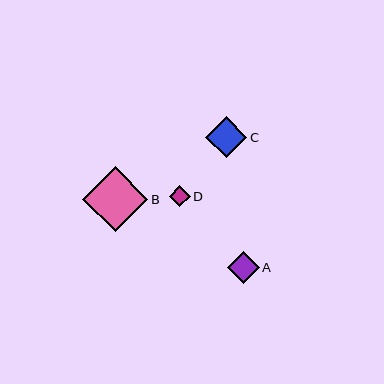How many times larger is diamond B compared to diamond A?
Diamond B is approximately 2.0 times the size of diamond A.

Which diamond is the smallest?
Diamond D is the smallest with a size of approximately 21 pixels.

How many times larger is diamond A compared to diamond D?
Diamond A is approximately 1.5 times the size of diamond D.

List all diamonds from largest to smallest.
From largest to smallest: B, C, A, D.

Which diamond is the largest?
Diamond B is the largest with a size of approximately 65 pixels.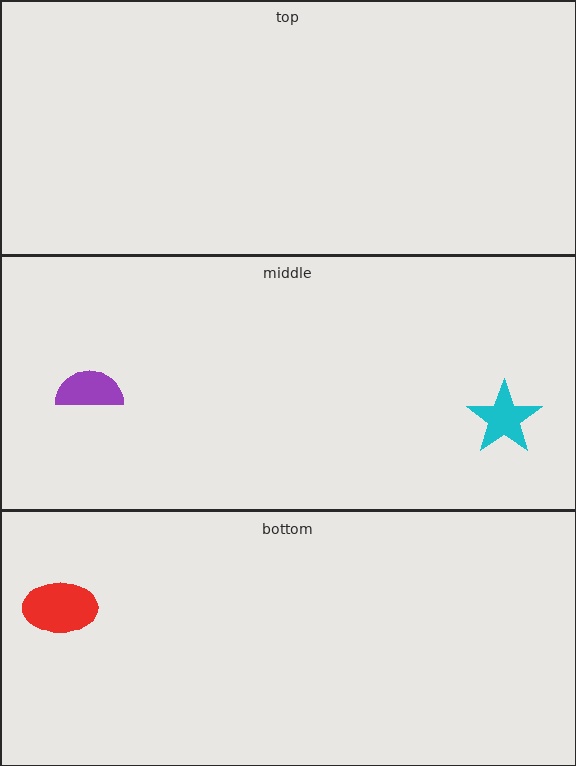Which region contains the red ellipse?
The bottom region.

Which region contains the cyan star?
The middle region.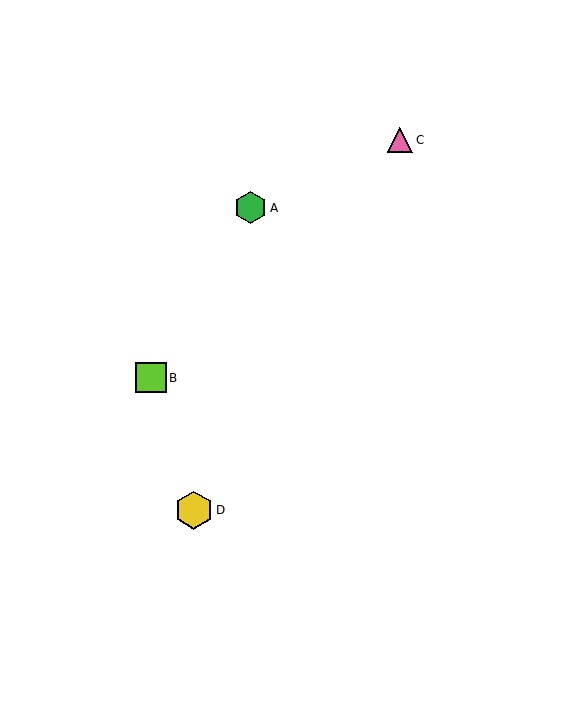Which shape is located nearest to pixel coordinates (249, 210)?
The green hexagon (labeled A) at (251, 208) is nearest to that location.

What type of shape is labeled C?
Shape C is a pink triangle.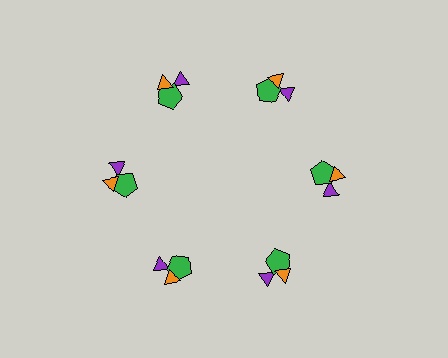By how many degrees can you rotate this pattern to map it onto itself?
The pattern maps onto itself every 60 degrees of rotation.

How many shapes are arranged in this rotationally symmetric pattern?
There are 18 shapes, arranged in 6 groups of 3.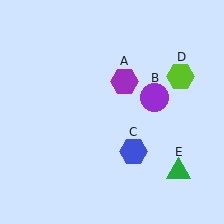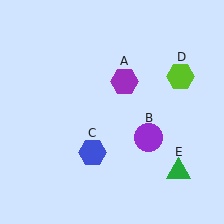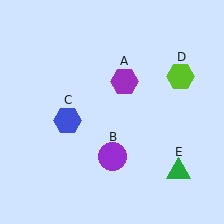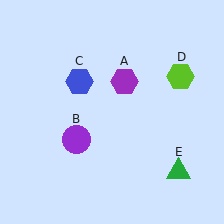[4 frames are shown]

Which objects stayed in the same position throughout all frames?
Purple hexagon (object A) and lime hexagon (object D) and green triangle (object E) remained stationary.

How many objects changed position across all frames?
2 objects changed position: purple circle (object B), blue hexagon (object C).